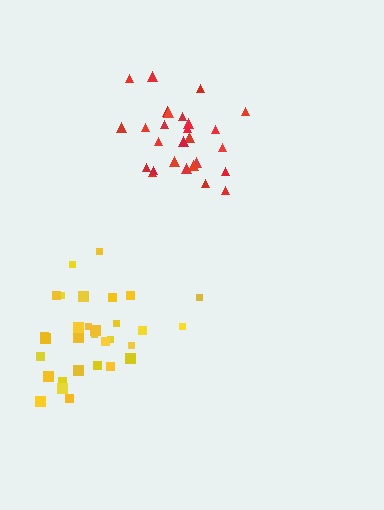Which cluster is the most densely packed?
Yellow.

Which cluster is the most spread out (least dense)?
Red.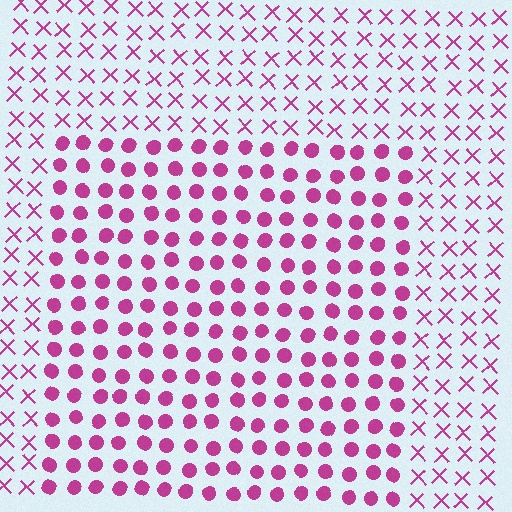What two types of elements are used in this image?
The image uses circles inside the rectangle region and X marks outside it.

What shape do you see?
I see a rectangle.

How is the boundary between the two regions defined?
The boundary is defined by a change in element shape: circles inside vs. X marks outside. All elements share the same color and spacing.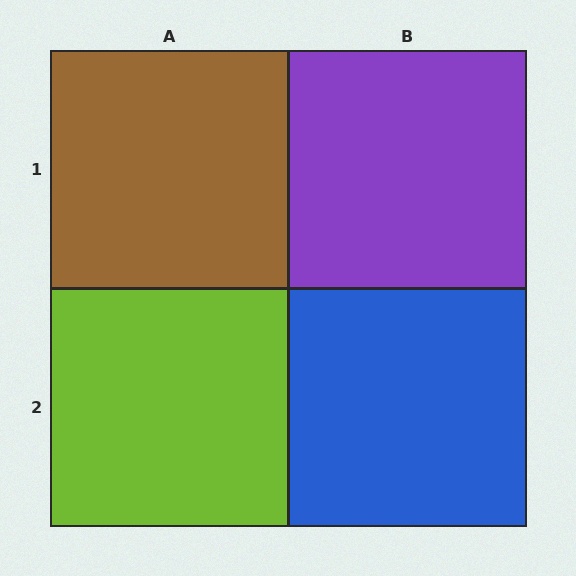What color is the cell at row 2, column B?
Blue.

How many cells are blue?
1 cell is blue.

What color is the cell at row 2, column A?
Lime.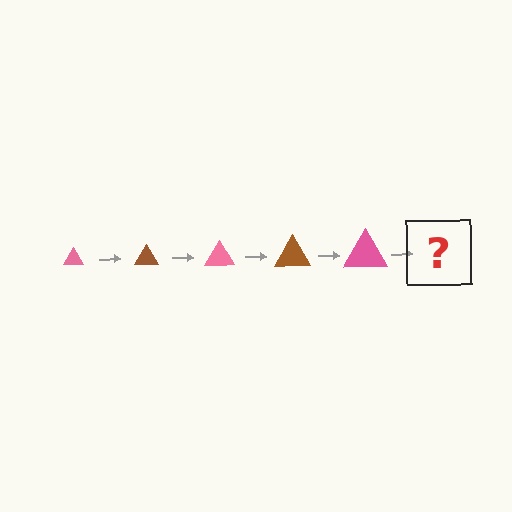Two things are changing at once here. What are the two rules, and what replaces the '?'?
The two rules are that the triangle grows larger each step and the color cycles through pink and brown. The '?' should be a brown triangle, larger than the previous one.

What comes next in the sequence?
The next element should be a brown triangle, larger than the previous one.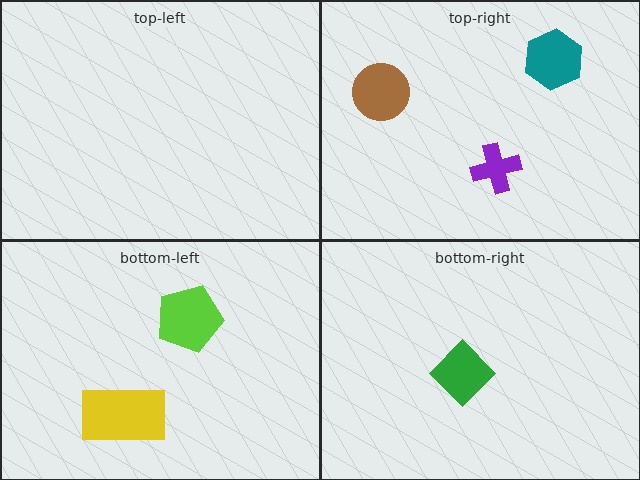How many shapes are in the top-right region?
3.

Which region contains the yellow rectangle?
The bottom-left region.